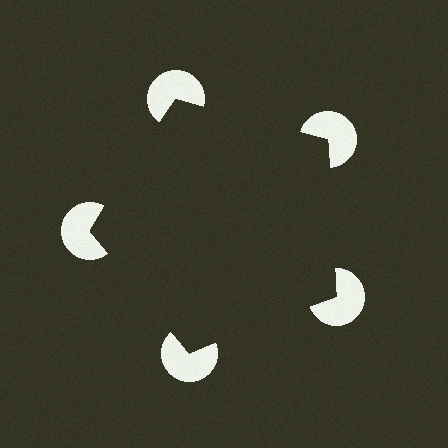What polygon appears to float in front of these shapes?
An illusory pentagon — its edges are inferred from the aligned wedge cuts in the pac-man discs, not physically drawn.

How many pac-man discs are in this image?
There are 5 — one at each vertex of the illusory pentagon.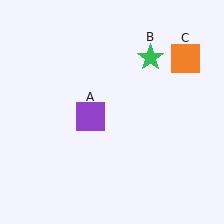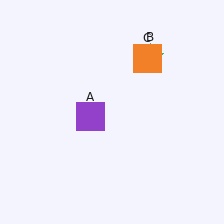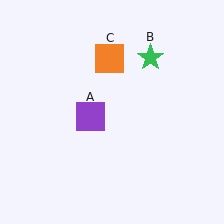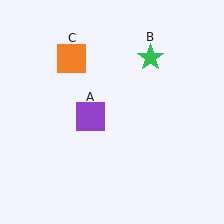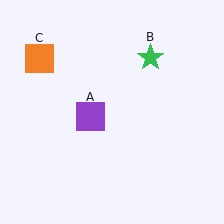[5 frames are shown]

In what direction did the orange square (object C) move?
The orange square (object C) moved left.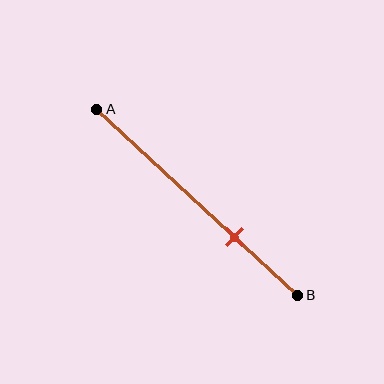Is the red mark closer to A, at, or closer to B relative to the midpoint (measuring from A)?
The red mark is closer to point B than the midpoint of segment AB.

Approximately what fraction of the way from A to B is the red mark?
The red mark is approximately 70% of the way from A to B.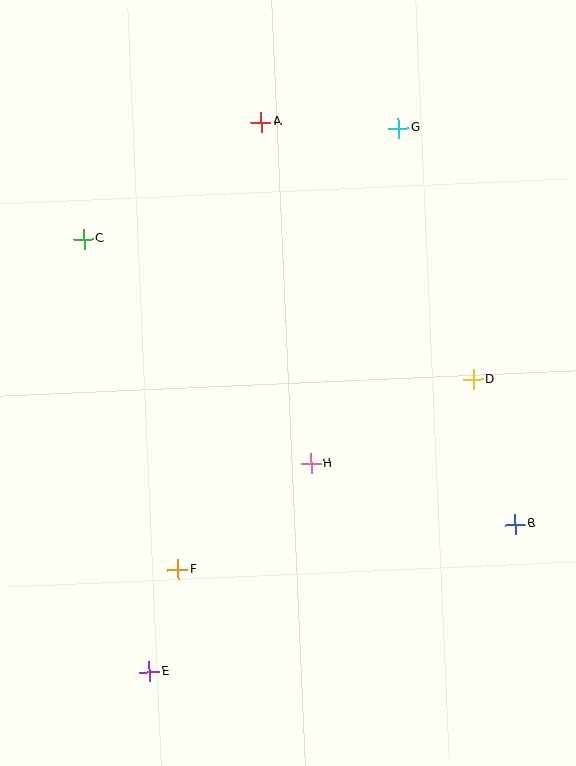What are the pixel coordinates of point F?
Point F is at (178, 570).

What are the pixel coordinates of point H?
Point H is at (311, 464).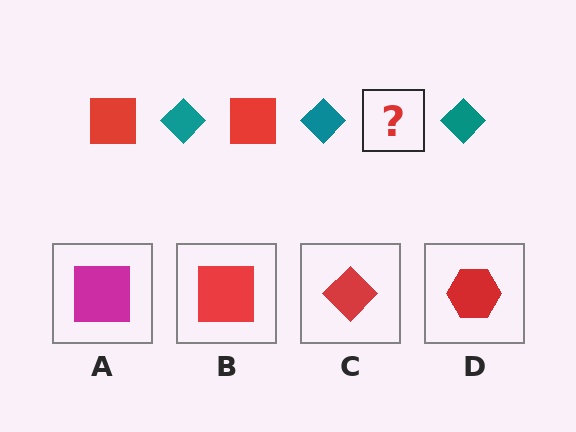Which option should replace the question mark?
Option B.